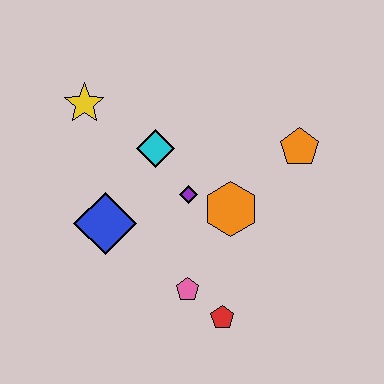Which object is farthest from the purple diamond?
The yellow star is farthest from the purple diamond.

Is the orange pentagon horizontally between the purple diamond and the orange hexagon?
No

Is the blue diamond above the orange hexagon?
No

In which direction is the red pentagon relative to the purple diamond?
The red pentagon is below the purple diamond.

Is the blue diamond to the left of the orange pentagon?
Yes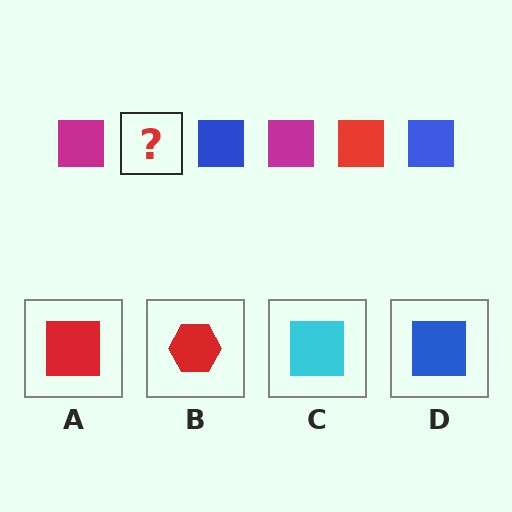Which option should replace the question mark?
Option A.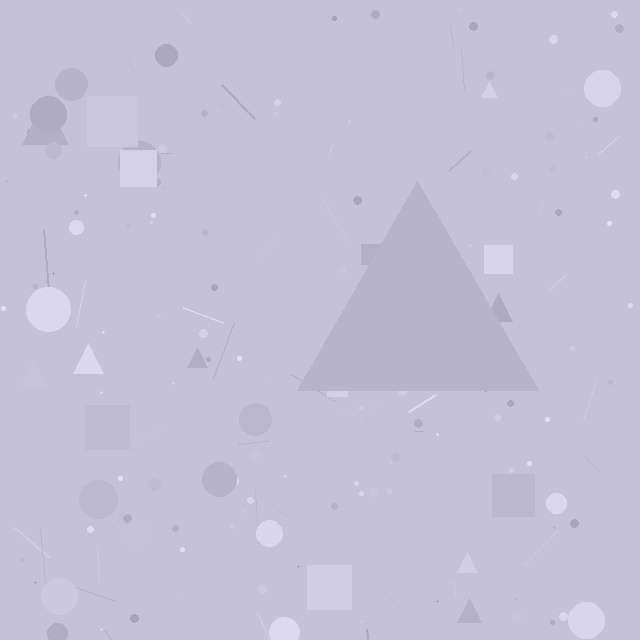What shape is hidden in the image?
A triangle is hidden in the image.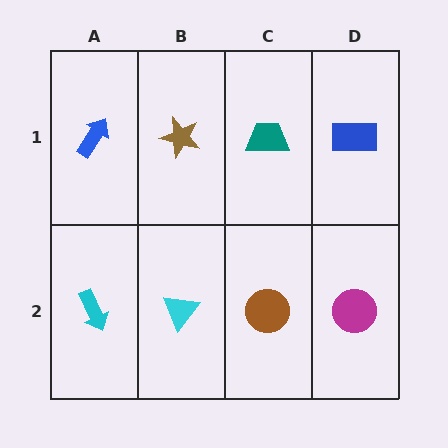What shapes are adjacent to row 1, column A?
A cyan arrow (row 2, column A), a brown star (row 1, column B).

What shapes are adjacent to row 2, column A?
A blue arrow (row 1, column A), a cyan triangle (row 2, column B).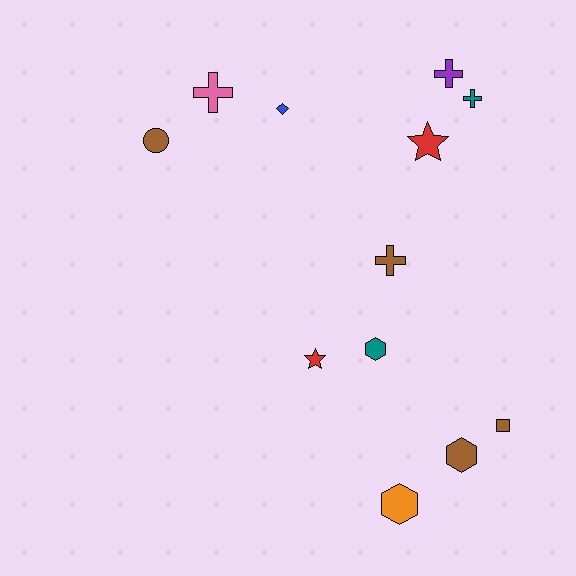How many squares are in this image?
There is 1 square.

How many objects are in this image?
There are 12 objects.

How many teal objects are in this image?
There are 2 teal objects.